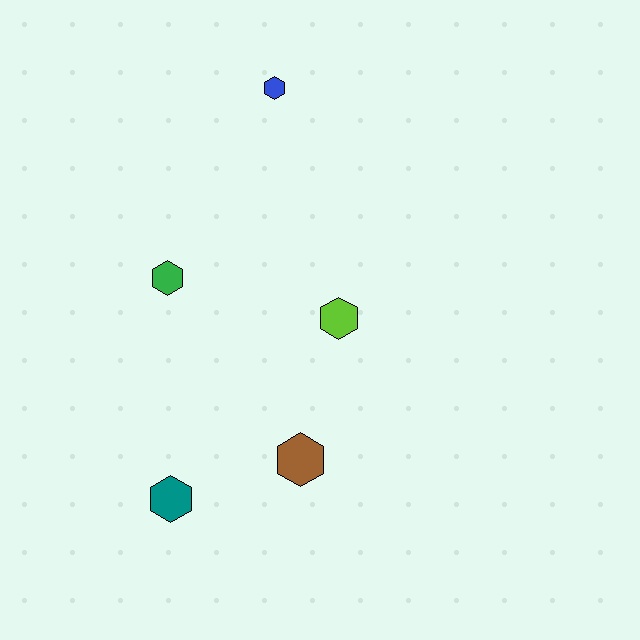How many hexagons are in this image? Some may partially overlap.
There are 5 hexagons.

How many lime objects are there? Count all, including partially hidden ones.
There is 1 lime object.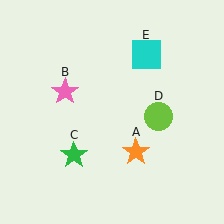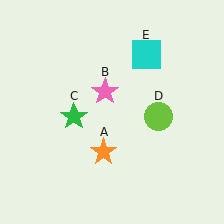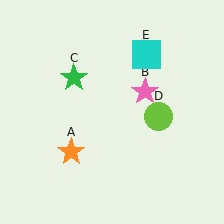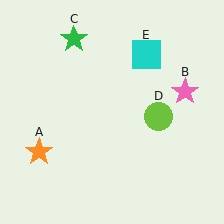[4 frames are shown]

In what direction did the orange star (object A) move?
The orange star (object A) moved left.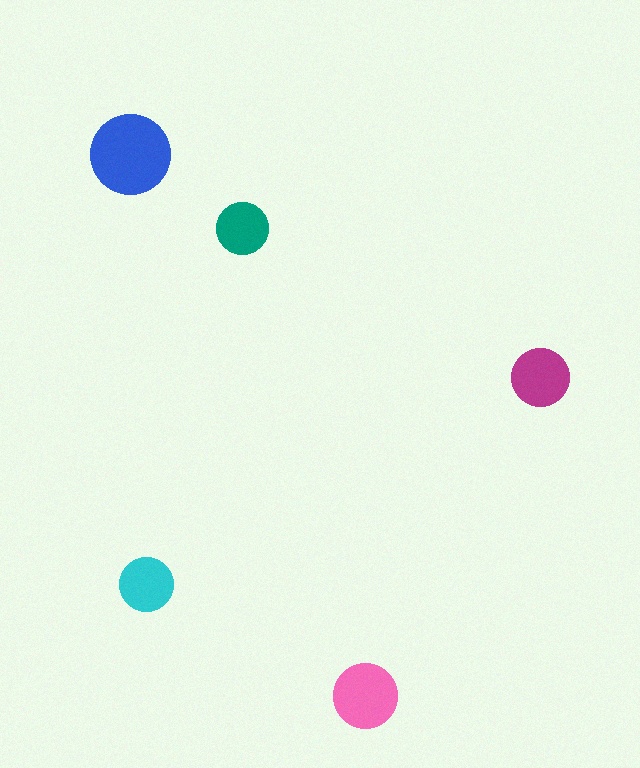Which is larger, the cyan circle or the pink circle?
The pink one.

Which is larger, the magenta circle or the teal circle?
The magenta one.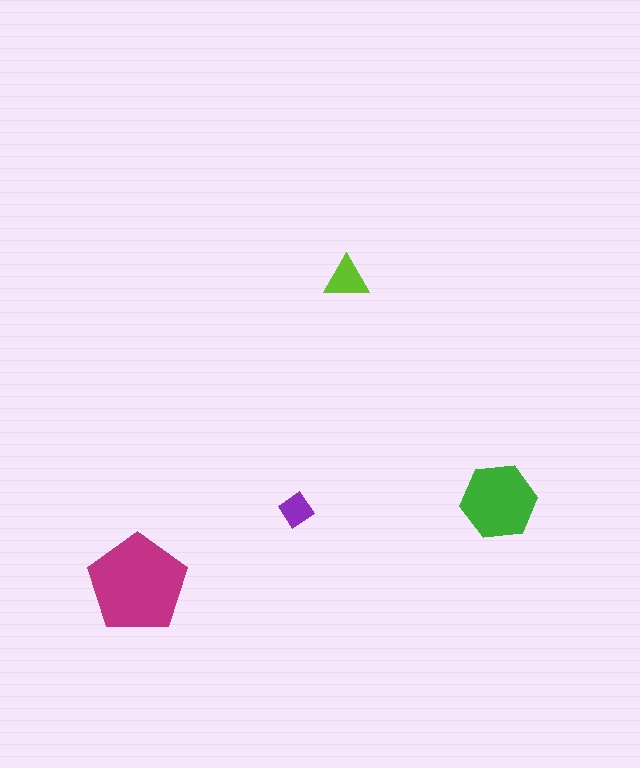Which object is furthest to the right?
The green hexagon is rightmost.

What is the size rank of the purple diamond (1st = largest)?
4th.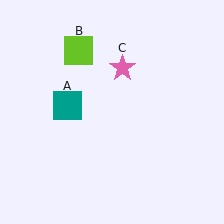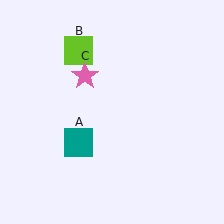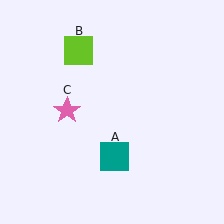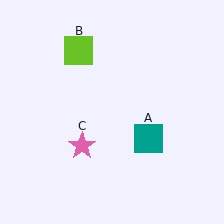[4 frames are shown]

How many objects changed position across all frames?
2 objects changed position: teal square (object A), pink star (object C).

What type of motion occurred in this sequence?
The teal square (object A), pink star (object C) rotated counterclockwise around the center of the scene.